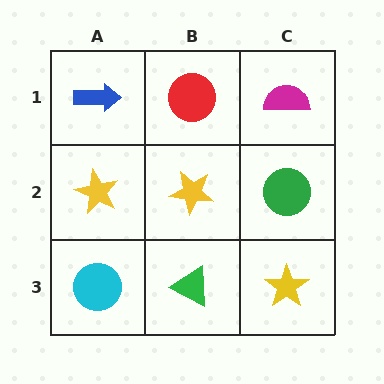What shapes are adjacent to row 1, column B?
A yellow star (row 2, column B), a blue arrow (row 1, column A), a magenta semicircle (row 1, column C).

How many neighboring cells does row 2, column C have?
3.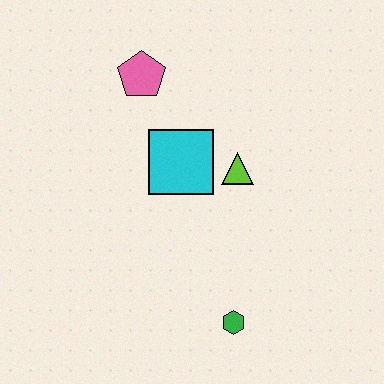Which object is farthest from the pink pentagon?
The green hexagon is farthest from the pink pentagon.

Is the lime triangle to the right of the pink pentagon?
Yes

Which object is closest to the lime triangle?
The cyan square is closest to the lime triangle.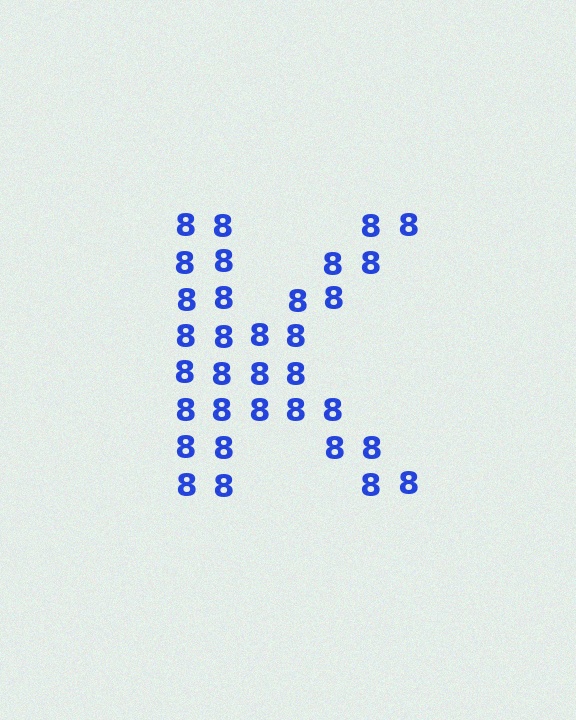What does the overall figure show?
The overall figure shows the letter K.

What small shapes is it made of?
It is made of small digit 8's.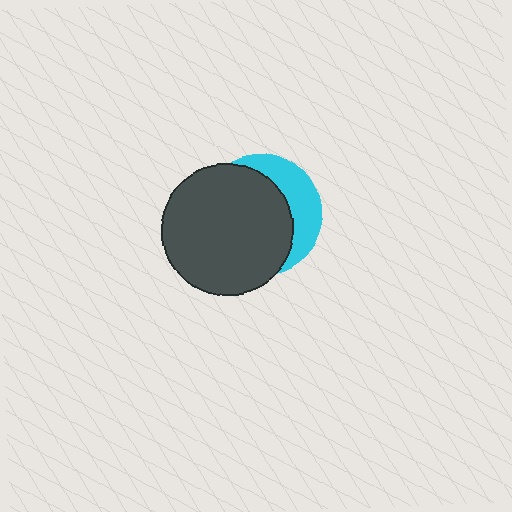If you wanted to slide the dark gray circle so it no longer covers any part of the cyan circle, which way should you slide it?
Slide it left — that is the most direct way to separate the two shapes.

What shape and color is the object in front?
The object in front is a dark gray circle.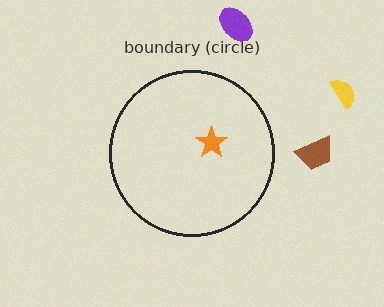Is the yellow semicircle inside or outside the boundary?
Outside.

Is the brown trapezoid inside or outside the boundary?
Outside.